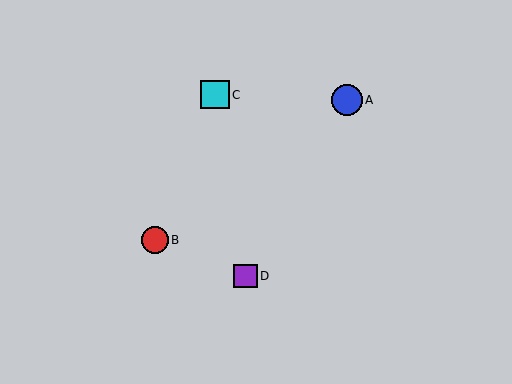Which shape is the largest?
The blue circle (labeled A) is the largest.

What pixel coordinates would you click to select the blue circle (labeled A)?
Click at (347, 100) to select the blue circle A.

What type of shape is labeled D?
Shape D is a purple square.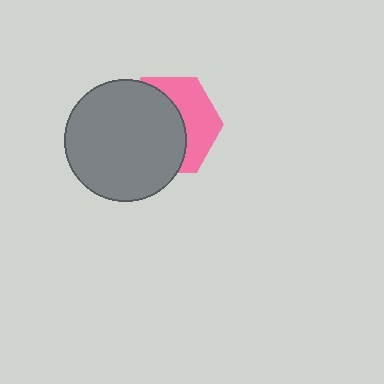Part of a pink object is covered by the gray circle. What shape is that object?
It is a hexagon.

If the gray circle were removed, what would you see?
You would see the complete pink hexagon.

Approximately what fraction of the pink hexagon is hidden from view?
Roughly 59% of the pink hexagon is hidden behind the gray circle.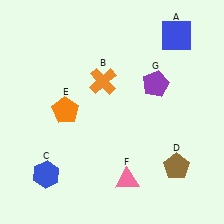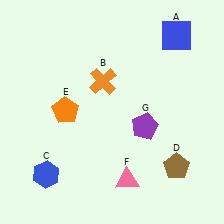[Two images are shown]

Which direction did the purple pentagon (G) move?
The purple pentagon (G) moved down.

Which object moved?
The purple pentagon (G) moved down.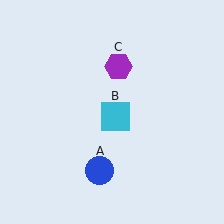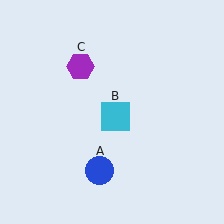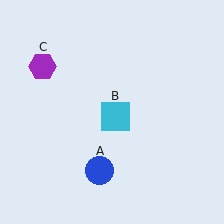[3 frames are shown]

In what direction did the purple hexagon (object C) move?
The purple hexagon (object C) moved left.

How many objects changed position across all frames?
1 object changed position: purple hexagon (object C).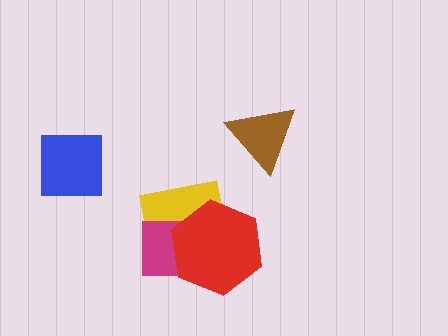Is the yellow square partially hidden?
Yes, it is partially covered by another shape.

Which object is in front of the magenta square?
The red hexagon is in front of the magenta square.